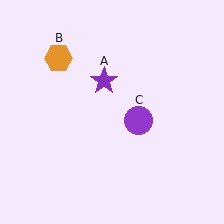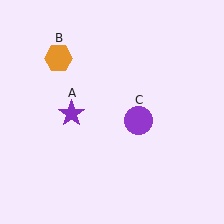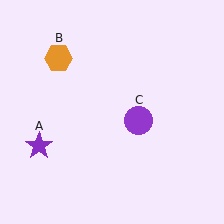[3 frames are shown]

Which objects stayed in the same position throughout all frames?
Orange hexagon (object B) and purple circle (object C) remained stationary.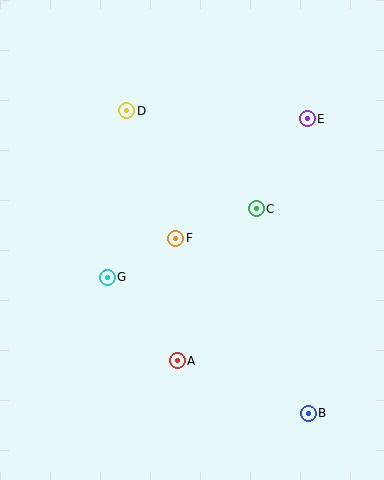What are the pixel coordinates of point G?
Point G is at (107, 277).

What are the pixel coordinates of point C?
Point C is at (256, 209).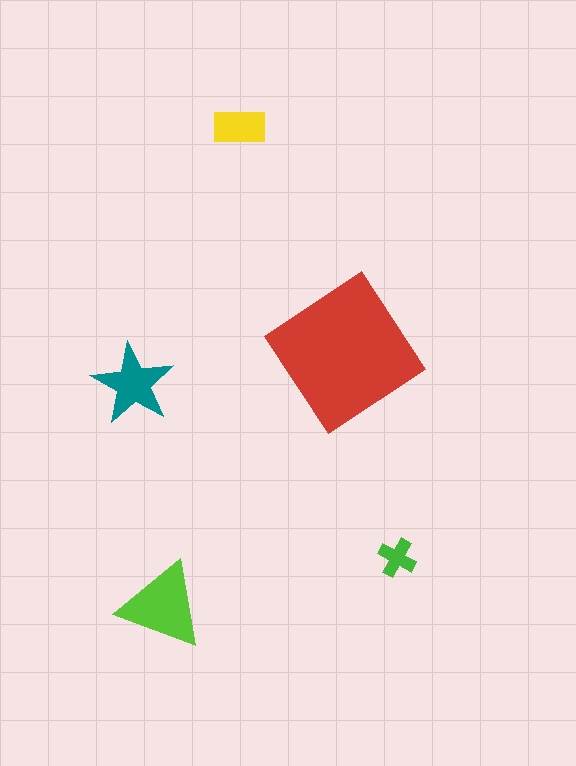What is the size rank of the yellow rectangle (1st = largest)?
4th.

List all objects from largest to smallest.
The red diamond, the lime triangle, the teal star, the yellow rectangle, the green cross.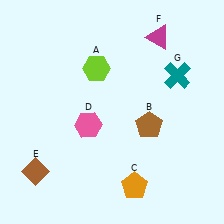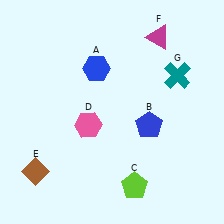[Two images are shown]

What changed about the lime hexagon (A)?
In Image 1, A is lime. In Image 2, it changed to blue.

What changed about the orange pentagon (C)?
In Image 1, C is orange. In Image 2, it changed to lime.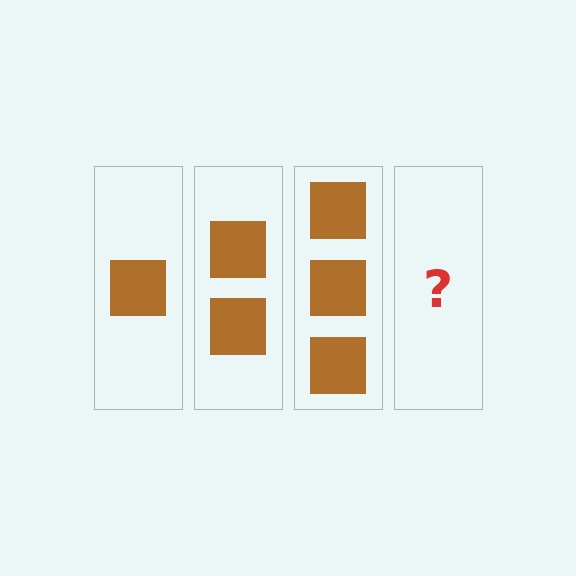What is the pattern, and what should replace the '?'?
The pattern is that each step adds one more square. The '?' should be 4 squares.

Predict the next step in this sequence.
The next step is 4 squares.